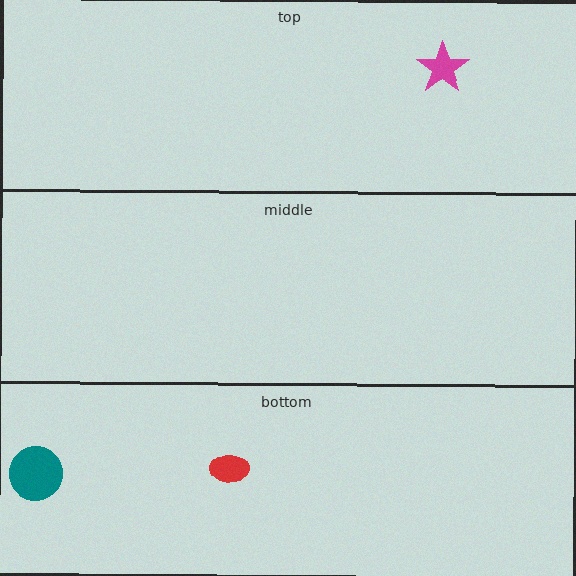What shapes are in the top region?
The magenta star.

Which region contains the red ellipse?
The bottom region.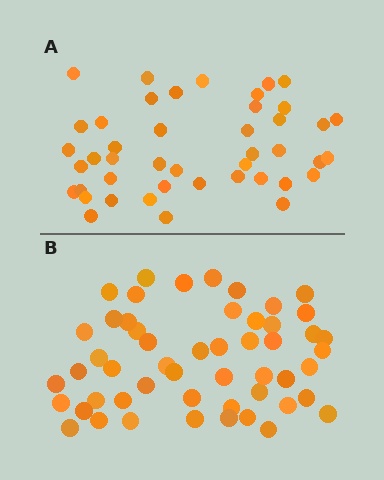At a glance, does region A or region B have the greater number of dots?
Region B (the bottom region) has more dots.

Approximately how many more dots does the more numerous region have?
Region B has roughly 8 or so more dots than region A.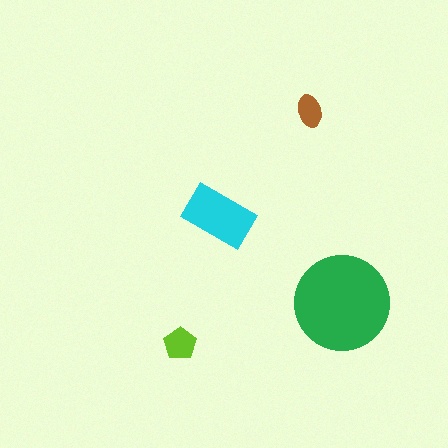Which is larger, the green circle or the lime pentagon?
The green circle.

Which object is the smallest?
The brown ellipse.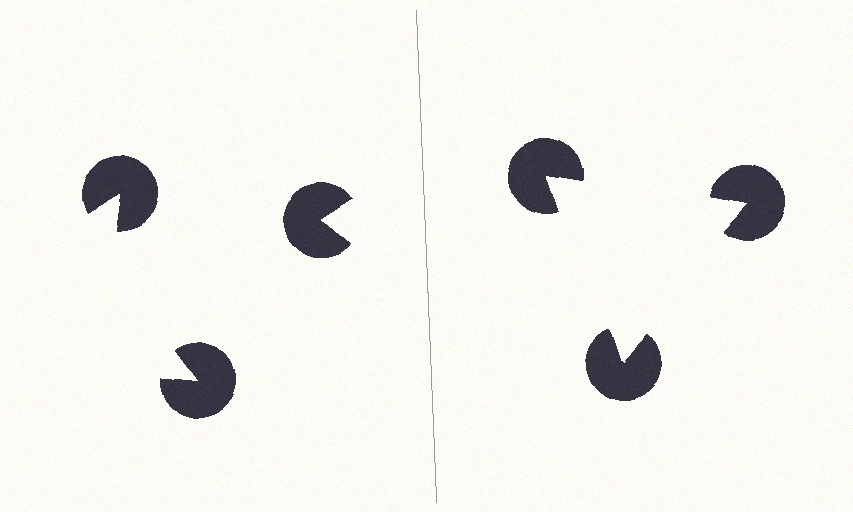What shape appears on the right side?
An illusory triangle.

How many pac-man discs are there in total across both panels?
6 — 3 on each side.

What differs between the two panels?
The pac-man discs are positioned identically on both sides; only the wedge orientations differ. On the right they align to a triangle; on the left they are misaligned.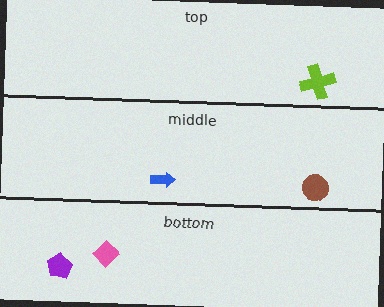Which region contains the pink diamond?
The bottom region.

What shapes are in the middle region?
The blue arrow, the brown circle.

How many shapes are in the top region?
1.